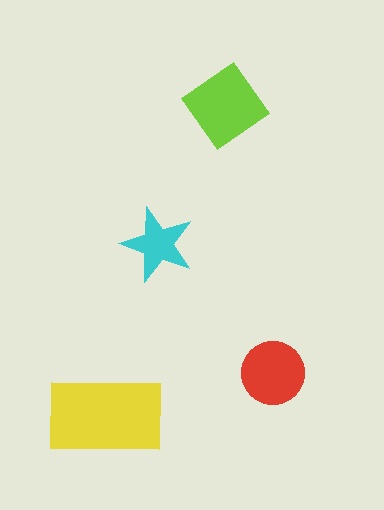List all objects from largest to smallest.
The yellow rectangle, the lime diamond, the red circle, the cyan star.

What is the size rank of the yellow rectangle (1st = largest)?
1st.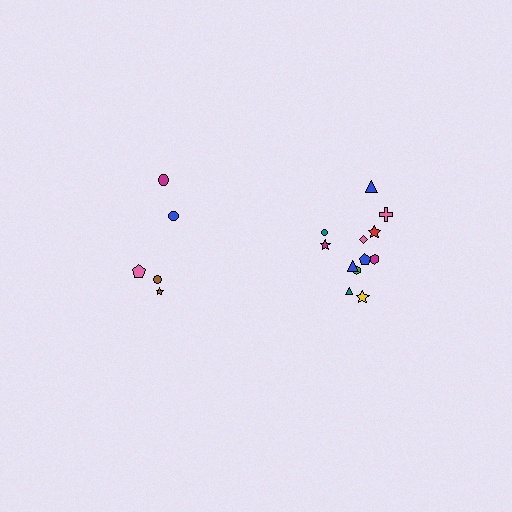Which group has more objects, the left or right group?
The right group.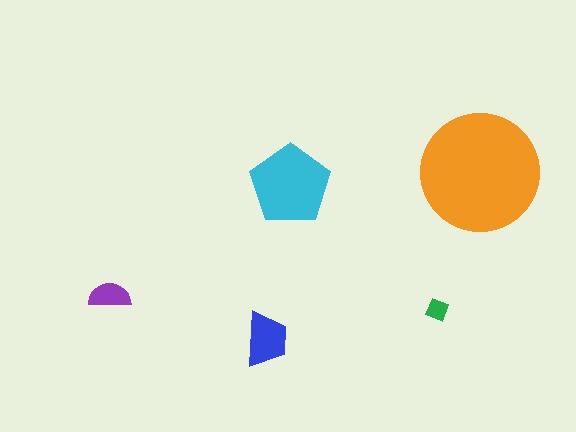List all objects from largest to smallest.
The orange circle, the cyan pentagon, the blue trapezoid, the purple semicircle, the green diamond.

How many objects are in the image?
There are 5 objects in the image.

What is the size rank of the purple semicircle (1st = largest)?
4th.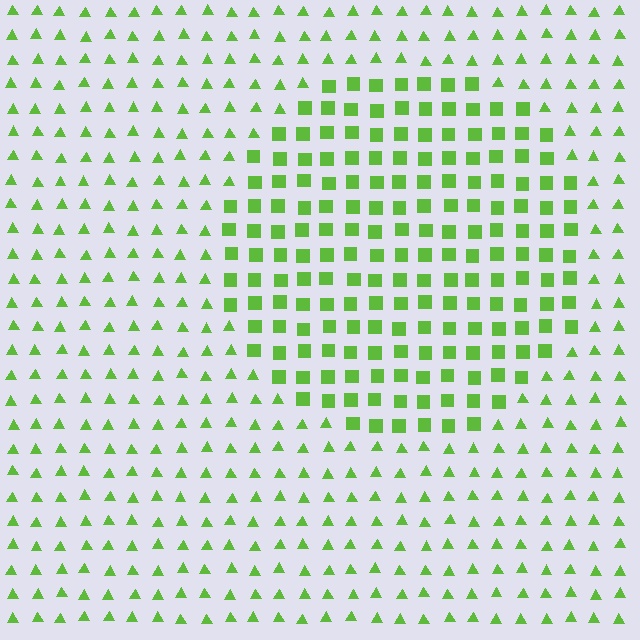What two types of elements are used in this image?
The image uses squares inside the circle region and triangles outside it.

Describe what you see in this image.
The image is filled with small lime elements arranged in a uniform grid. A circle-shaped region contains squares, while the surrounding area contains triangles. The boundary is defined purely by the change in element shape.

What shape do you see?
I see a circle.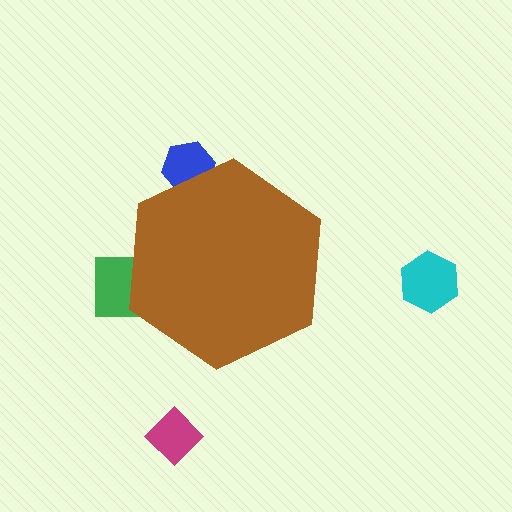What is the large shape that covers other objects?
A brown hexagon.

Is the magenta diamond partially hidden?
No, the magenta diamond is fully visible.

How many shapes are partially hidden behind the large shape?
2 shapes are partially hidden.